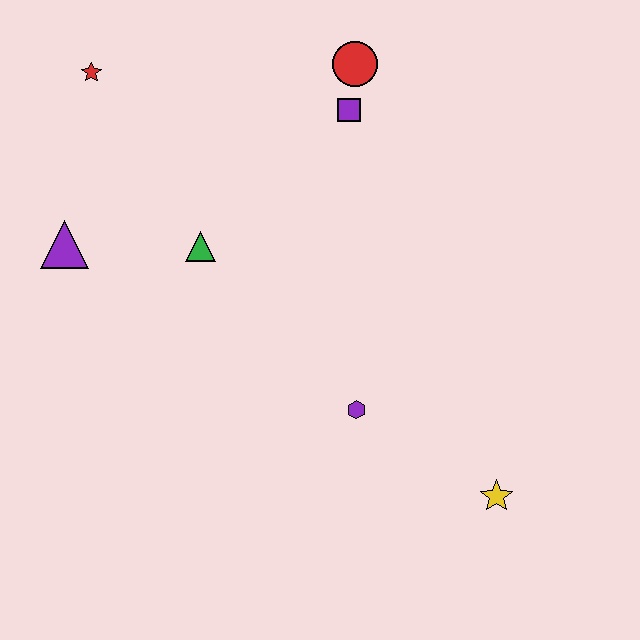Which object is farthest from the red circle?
The yellow star is farthest from the red circle.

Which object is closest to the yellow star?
The purple hexagon is closest to the yellow star.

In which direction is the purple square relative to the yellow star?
The purple square is above the yellow star.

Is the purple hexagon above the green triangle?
No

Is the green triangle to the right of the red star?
Yes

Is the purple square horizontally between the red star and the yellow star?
Yes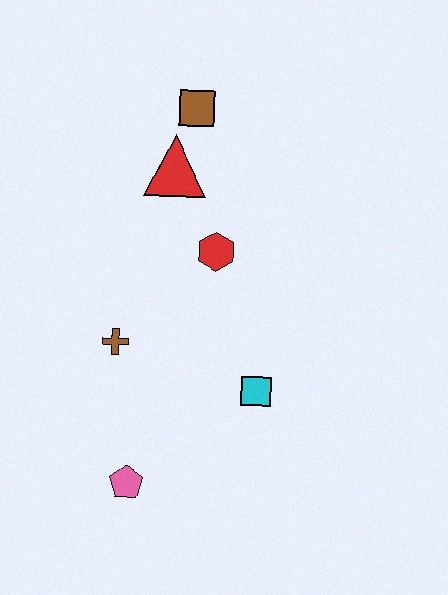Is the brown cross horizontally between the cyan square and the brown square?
No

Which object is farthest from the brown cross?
The brown square is farthest from the brown cross.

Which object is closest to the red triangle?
The brown square is closest to the red triangle.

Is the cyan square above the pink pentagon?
Yes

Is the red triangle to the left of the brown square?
Yes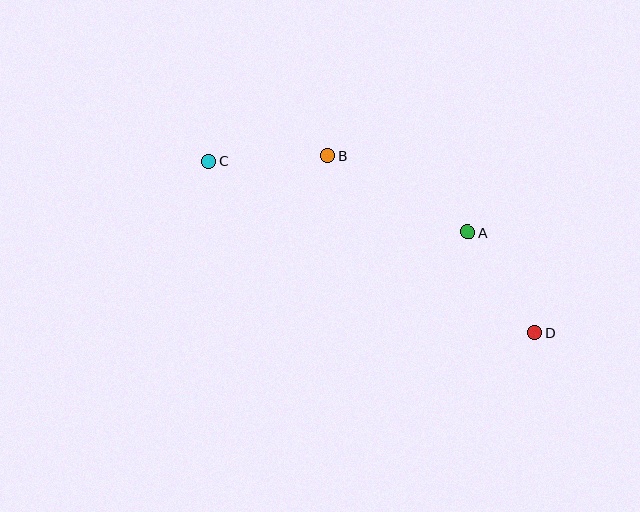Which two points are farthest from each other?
Points C and D are farthest from each other.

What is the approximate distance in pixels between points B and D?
The distance between B and D is approximately 273 pixels.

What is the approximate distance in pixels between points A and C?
The distance between A and C is approximately 269 pixels.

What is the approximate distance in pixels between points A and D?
The distance between A and D is approximately 121 pixels.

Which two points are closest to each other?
Points B and C are closest to each other.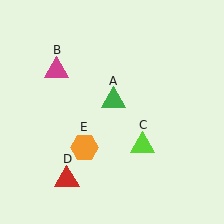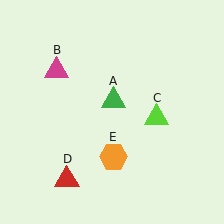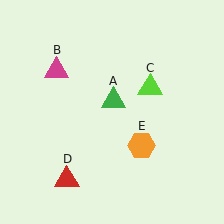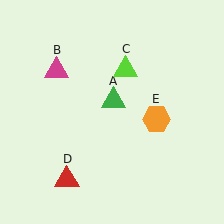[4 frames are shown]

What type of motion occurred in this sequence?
The lime triangle (object C), orange hexagon (object E) rotated counterclockwise around the center of the scene.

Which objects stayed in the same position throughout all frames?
Green triangle (object A) and magenta triangle (object B) and red triangle (object D) remained stationary.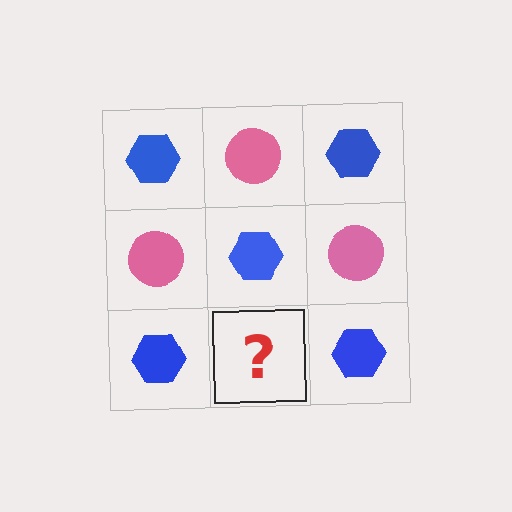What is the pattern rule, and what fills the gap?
The rule is that it alternates blue hexagon and pink circle in a checkerboard pattern. The gap should be filled with a pink circle.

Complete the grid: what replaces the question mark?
The question mark should be replaced with a pink circle.